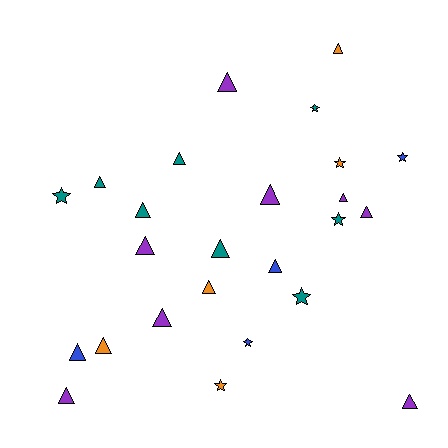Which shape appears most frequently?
Triangle, with 17 objects.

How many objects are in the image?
There are 25 objects.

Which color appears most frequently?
Purple, with 8 objects.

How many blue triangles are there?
There are 2 blue triangles.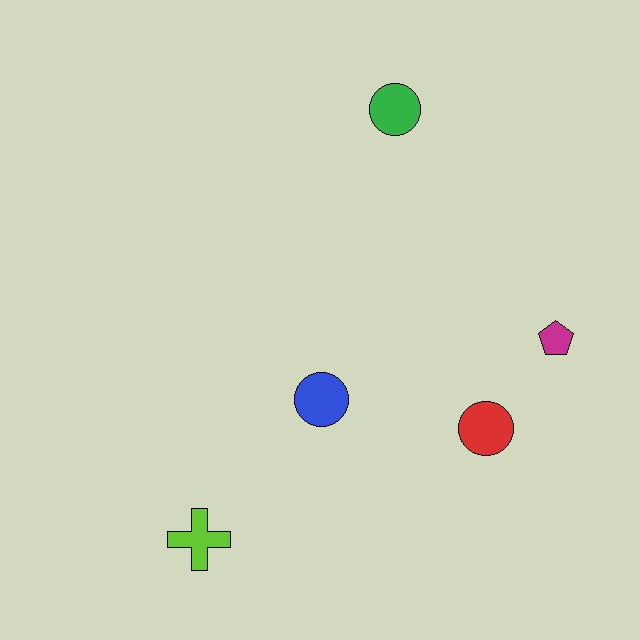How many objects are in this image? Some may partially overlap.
There are 5 objects.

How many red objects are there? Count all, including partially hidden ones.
There is 1 red object.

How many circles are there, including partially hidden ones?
There are 3 circles.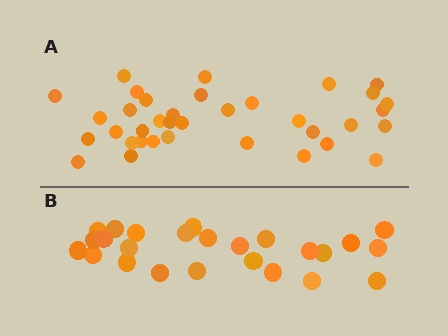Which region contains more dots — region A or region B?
Region A (the top region) has more dots.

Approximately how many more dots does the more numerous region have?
Region A has roughly 12 or so more dots than region B.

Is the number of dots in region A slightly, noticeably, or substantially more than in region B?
Region A has noticeably more, but not dramatically so. The ratio is roughly 1.4 to 1.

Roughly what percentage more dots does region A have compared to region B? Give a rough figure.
About 45% more.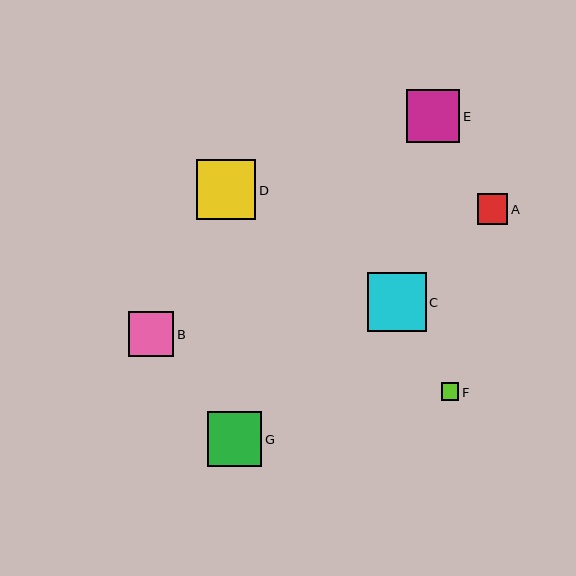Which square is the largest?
Square D is the largest with a size of approximately 59 pixels.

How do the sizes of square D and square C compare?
Square D and square C are approximately the same size.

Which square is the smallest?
Square F is the smallest with a size of approximately 17 pixels.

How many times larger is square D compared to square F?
Square D is approximately 3.4 times the size of square F.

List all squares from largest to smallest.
From largest to smallest: D, C, G, E, B, A, F.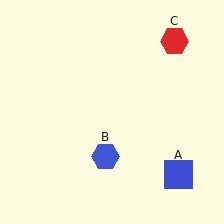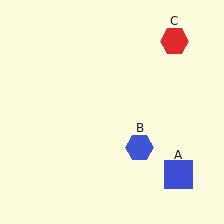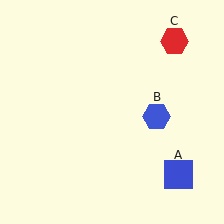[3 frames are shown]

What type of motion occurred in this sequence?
The blue hexagon (object B) rotated counterclockwise around the center of the scene.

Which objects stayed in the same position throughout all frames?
Blue square (object A) and red hexagon (object C) remained stationary.